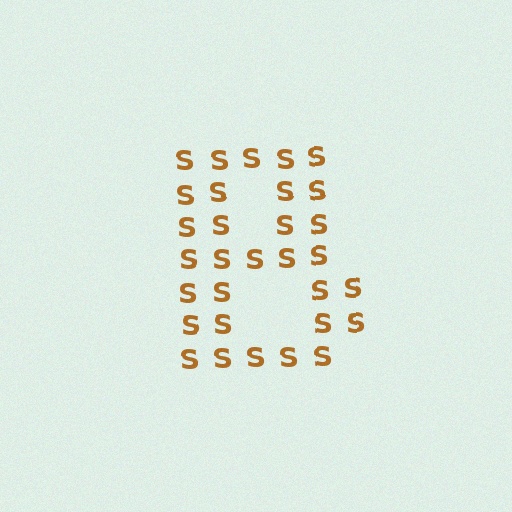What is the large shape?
The large shape is the letter B.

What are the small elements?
The small elements are letter S's.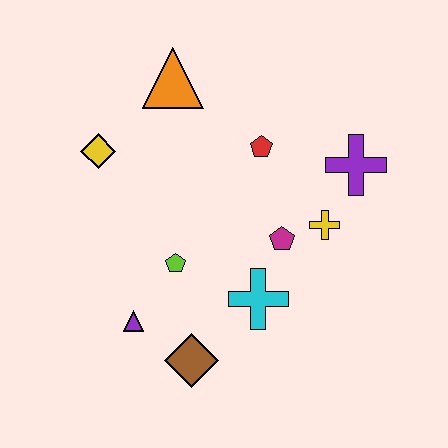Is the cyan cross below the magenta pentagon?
Yes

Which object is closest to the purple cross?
The yellow cross is closest to the purple cross.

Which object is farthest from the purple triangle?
The purple cross is farthest from the purple triangle.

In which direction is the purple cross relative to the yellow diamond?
The purple cross is to the right of the yellow diamond.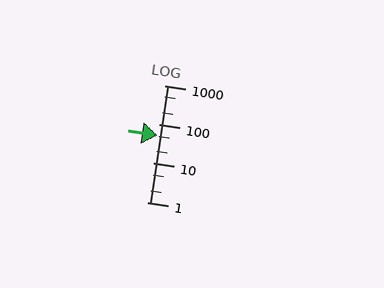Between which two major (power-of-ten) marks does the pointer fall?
The pointer is between 10 and 100.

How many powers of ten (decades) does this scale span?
The scale spans 3 decades, from 1 to 1000.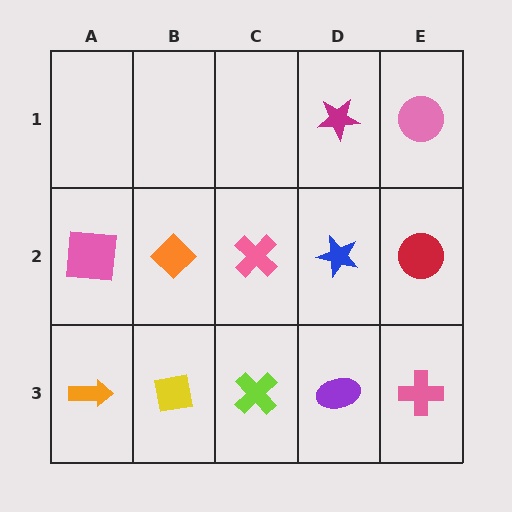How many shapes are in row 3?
5 shapes.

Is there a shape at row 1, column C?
No, that cell is empty.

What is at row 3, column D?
A purple ellipse.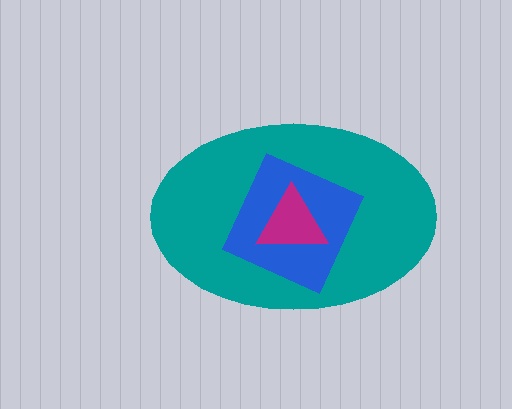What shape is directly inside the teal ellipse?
The blue diamond.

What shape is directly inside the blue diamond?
The magenta triangle.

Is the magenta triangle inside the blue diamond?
Yes.